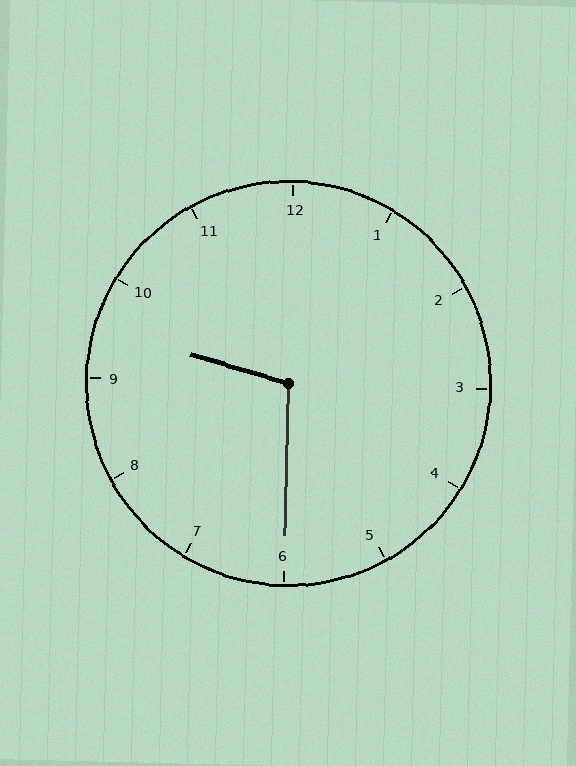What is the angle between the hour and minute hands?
Approximately 105 degrees.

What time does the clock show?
9:30.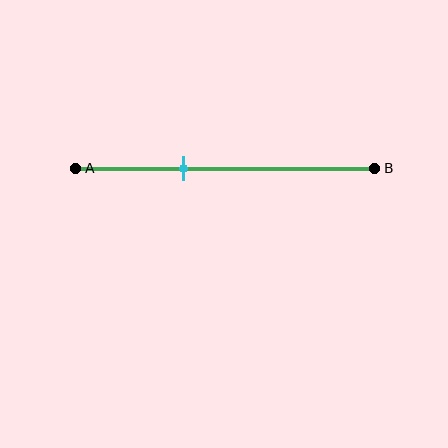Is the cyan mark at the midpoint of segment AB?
No, the mark is at about 35% from A, not at the 50% midpoint.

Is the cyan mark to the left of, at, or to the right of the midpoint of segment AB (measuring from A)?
The cyan mark is to the left of the midpoint of segment AB.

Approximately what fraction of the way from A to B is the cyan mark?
The cyan mark is approximately 35% of the way from A to B.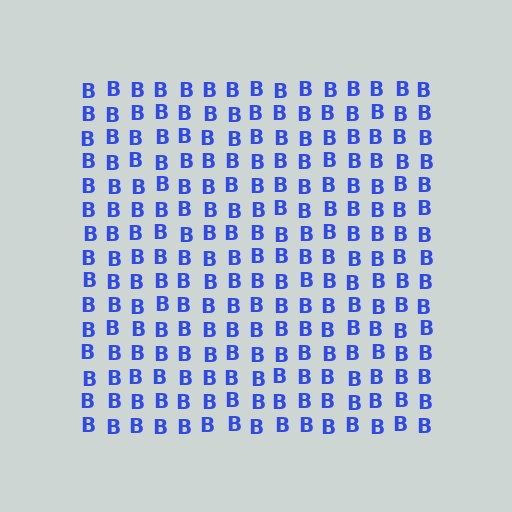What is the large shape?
The large shape is a square.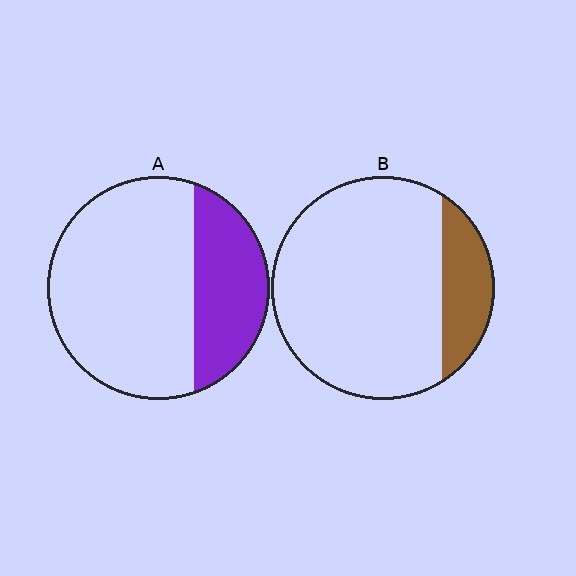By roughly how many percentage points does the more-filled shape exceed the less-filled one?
By roughly 10 percentage points (A over B).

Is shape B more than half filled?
No.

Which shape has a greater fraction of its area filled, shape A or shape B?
Shape A.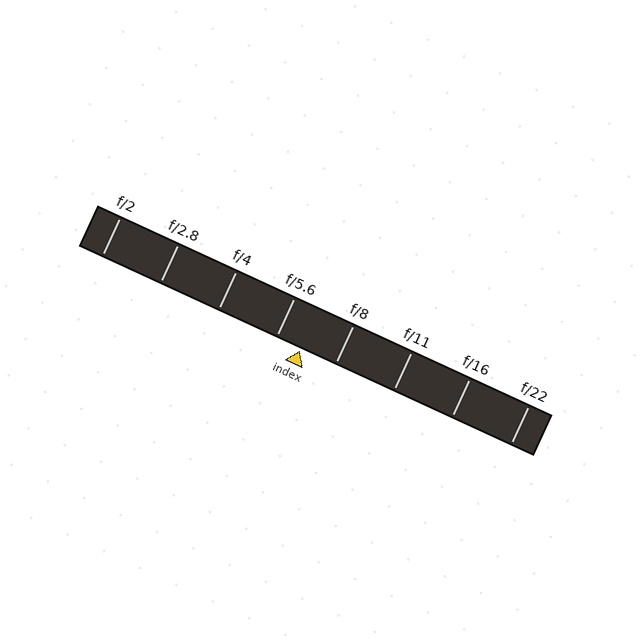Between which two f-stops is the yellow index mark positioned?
The index mark is between f/5.6 and f/8.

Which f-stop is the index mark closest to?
The index mark is closest to f/5.6.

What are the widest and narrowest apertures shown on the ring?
The widest aperture shown is f/2 and the narrowest is f/22.